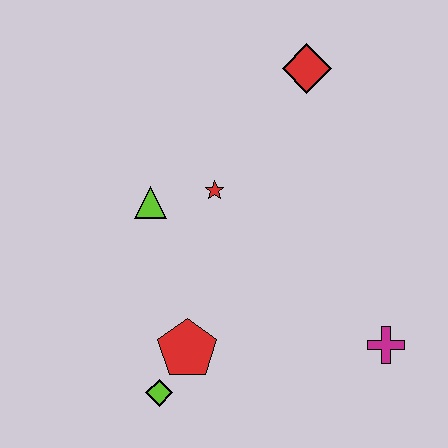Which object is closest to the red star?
The lime triangle is closest to the red star.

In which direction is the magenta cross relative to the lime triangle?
The magenta cross is to the right of the lime triangle.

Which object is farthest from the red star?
The magenta cross is farthest from the red star.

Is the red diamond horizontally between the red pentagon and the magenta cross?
Yes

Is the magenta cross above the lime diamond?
Yes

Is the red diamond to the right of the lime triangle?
Yes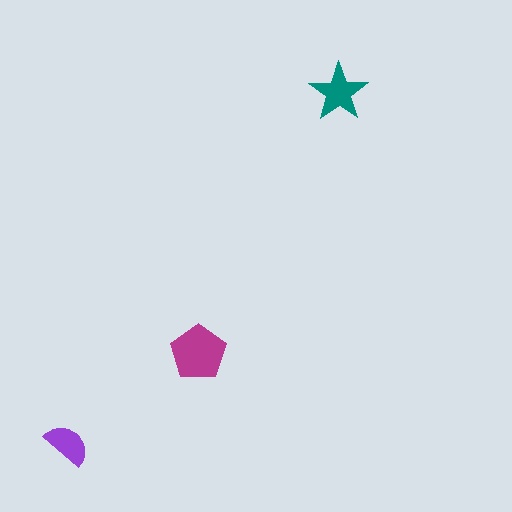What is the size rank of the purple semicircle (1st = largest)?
3rd.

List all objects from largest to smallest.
The magenta pentagon, the teal star, the purple semicircle.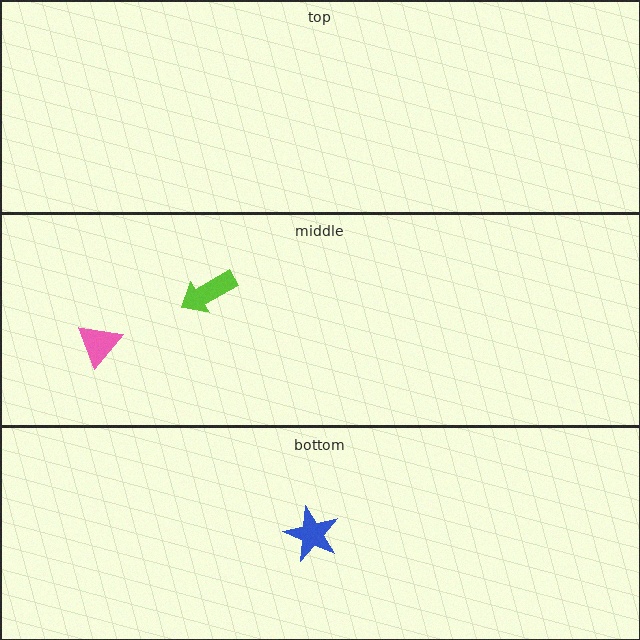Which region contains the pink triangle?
The middle region.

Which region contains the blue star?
The bottom region.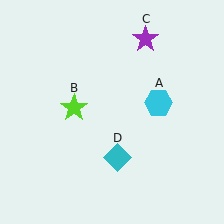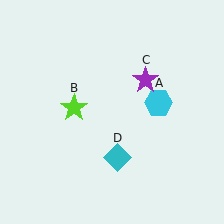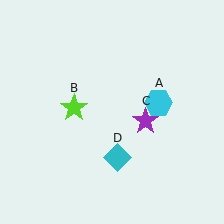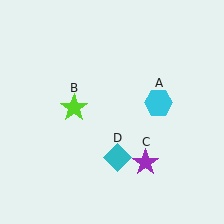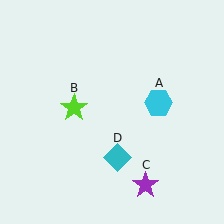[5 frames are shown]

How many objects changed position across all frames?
1 object changed position: purple star (object C).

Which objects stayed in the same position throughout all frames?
Cyan hexagon (object A) and lime star (object B) and cyan diamond (object D) remained stationary.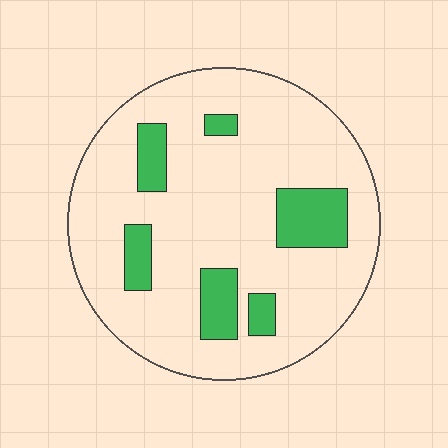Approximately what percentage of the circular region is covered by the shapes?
Approximately 15%.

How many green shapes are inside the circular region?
6.